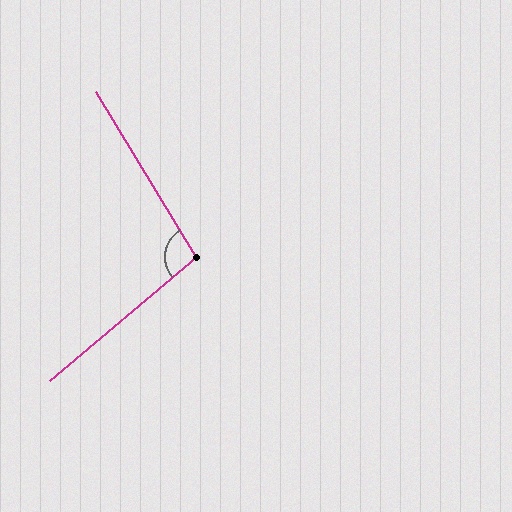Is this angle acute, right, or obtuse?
It is obtuse.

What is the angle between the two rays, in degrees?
Approximately 99 degrees.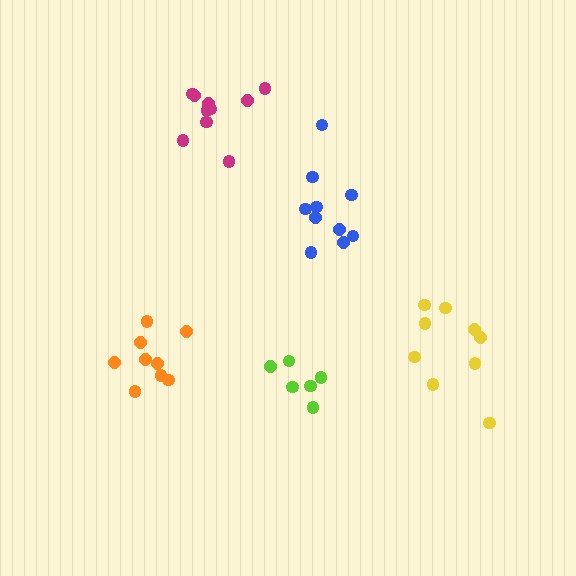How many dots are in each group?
Group 1: 9 dots, Group 2: 9 dots, Group 3: 10 dots, Group 4: 6 dots, Group 5: 10 dots (44 total).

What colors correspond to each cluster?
The clusters are colored: orange, yellow, magenta, lime, blue.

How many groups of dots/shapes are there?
There are 5 groups.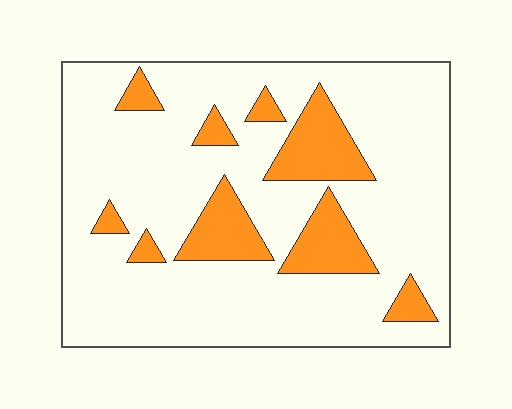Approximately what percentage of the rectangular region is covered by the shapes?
Approximately 20%.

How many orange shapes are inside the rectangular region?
9.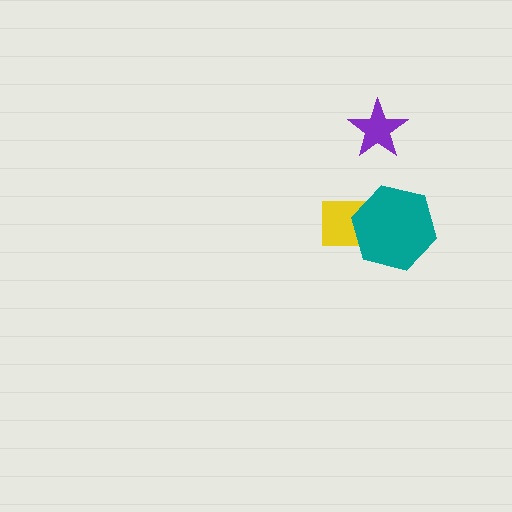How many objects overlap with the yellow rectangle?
1 object overlaps with the yellow rectangle.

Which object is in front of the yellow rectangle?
The teal hexagon is in front of the yellow rectangle.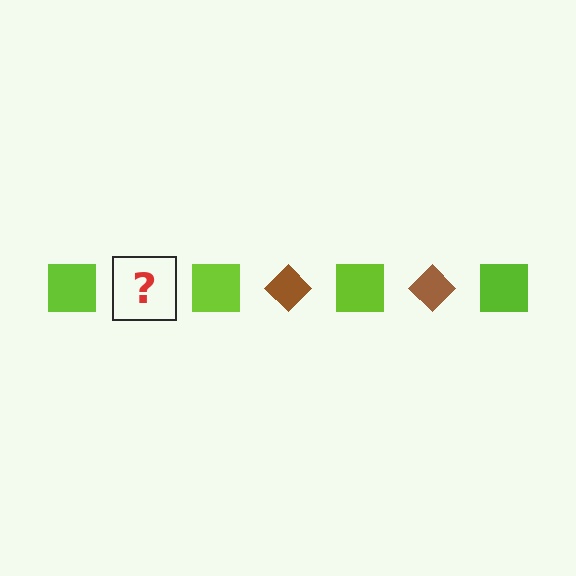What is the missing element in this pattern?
The missing element is a brown diamond.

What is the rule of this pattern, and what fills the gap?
The rule is that the pattern alternates between lime square and brown diamond. The gap should be filled with a brown diamond.